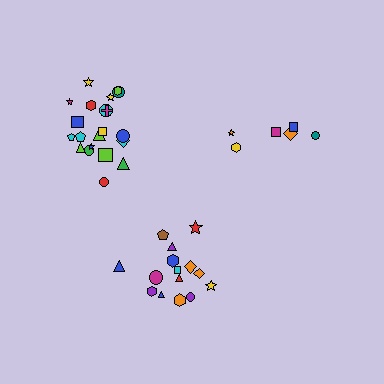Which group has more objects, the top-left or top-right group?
The top-left group.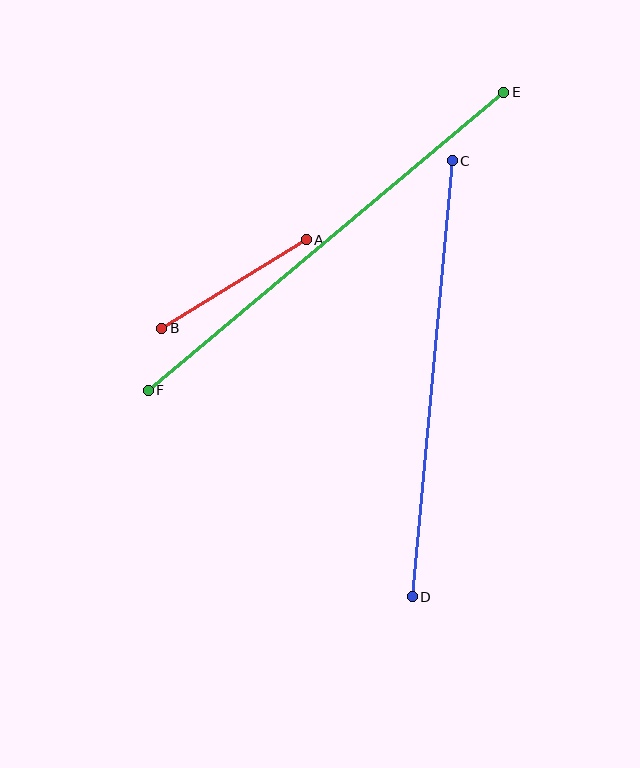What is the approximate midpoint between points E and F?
The midpoint is at approximately (326, 241) pixels.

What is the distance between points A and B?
The distance is approximately 170 pixels.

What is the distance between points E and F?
The distance is approximately 464 pixels.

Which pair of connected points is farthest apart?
Points E and F are farthest apart.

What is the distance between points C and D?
The distance is approximately 438 pixels.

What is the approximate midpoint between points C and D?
The midpoint is at approximately (432, 379) pixels.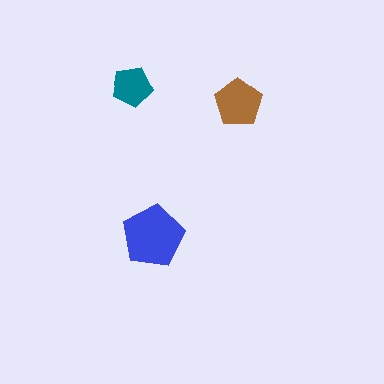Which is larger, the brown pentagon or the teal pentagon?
The brown one.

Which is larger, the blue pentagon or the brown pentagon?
The blue one.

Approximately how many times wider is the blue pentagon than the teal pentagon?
About 1.5 times wider.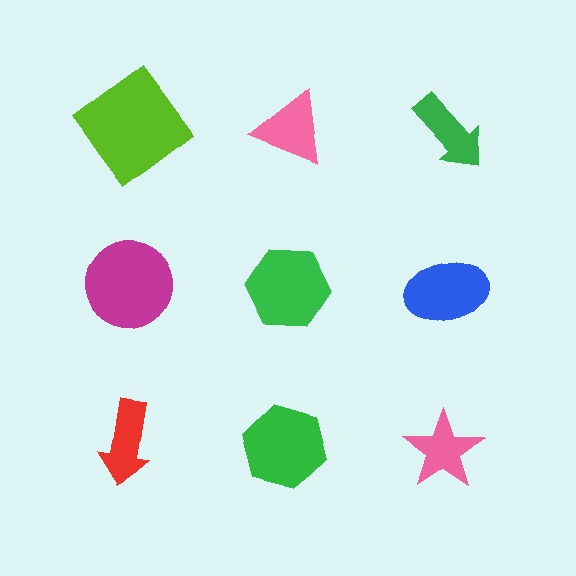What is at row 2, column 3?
A blue ellipse.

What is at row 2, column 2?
A green hexagon.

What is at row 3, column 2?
A green hexagon.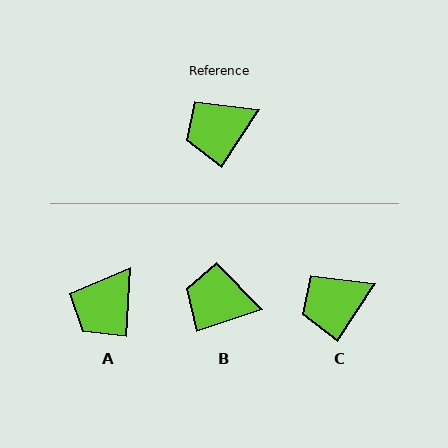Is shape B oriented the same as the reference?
No, it is off by about 39 degrees.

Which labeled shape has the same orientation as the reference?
C.